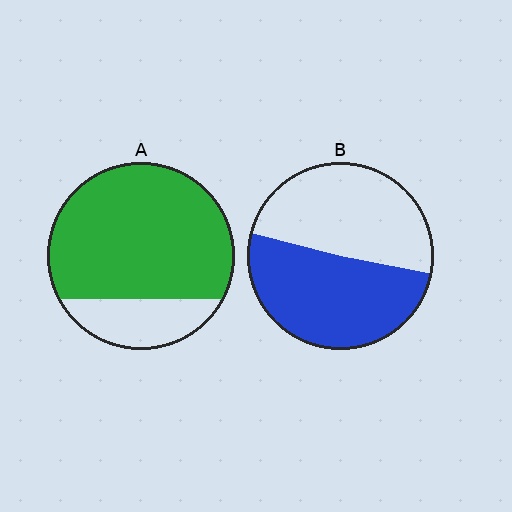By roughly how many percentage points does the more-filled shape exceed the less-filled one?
By roughly 25 percentage points (A over B).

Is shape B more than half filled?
Roughly half.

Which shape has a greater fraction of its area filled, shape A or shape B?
Shape A.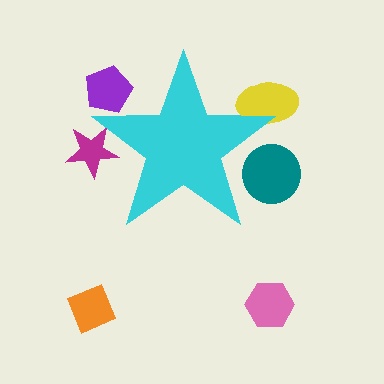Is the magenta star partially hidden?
Yes, the magenta star is partially hidden behind the cyan star.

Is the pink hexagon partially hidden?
No, the pink hexagon is fully visible.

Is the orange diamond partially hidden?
No, the orange diamond is fully visible.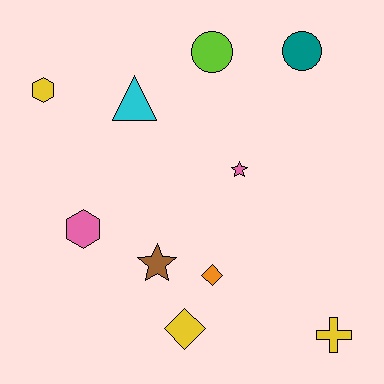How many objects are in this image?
There are 10 objects.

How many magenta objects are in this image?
There are no magenta objects.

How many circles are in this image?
There are 2 circles.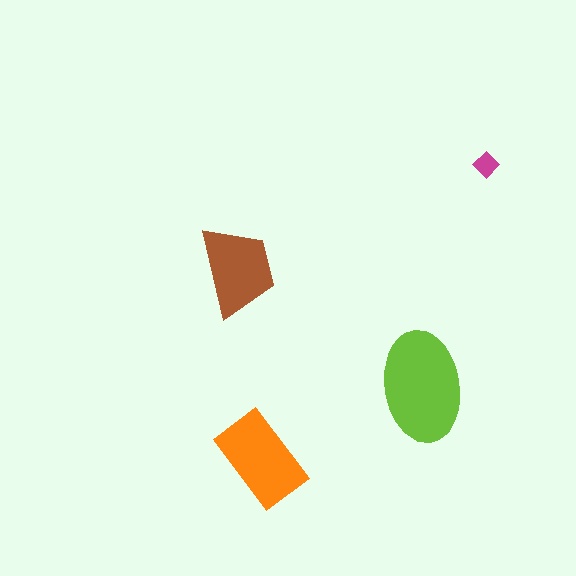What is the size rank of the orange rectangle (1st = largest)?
2nd.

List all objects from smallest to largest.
The magenta diamond, the brown trapezoid, the orange rectangle, the lime ellipse.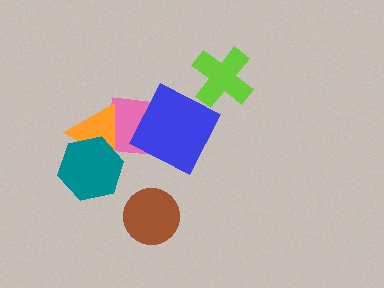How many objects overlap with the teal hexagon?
1 object overlaps with the teal hexagon.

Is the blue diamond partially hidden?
Yes, it is partially covered by another shape.